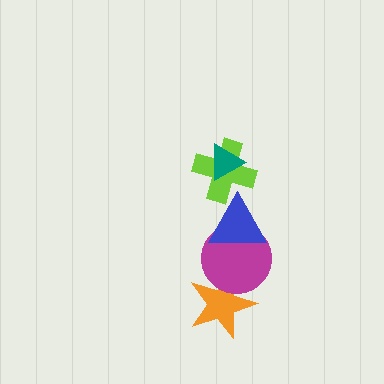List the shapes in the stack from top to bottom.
From top to bottom: the teal triangle, the lime cross, the blue triangle, the magenta circle, the orange star.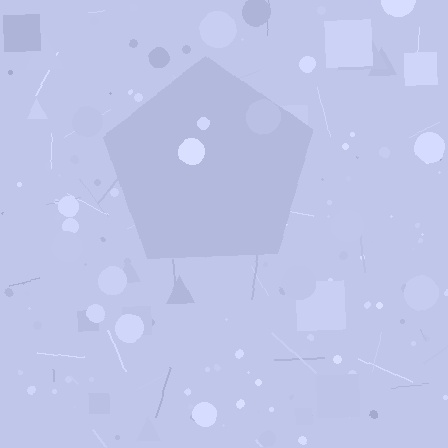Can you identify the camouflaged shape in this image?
The camouflaged shape is a pentagon.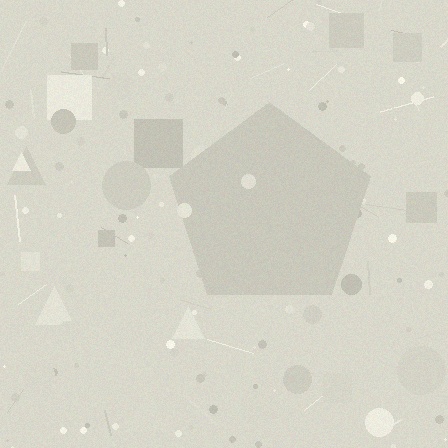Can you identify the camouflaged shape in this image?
The camouflaged shape is a pentagon.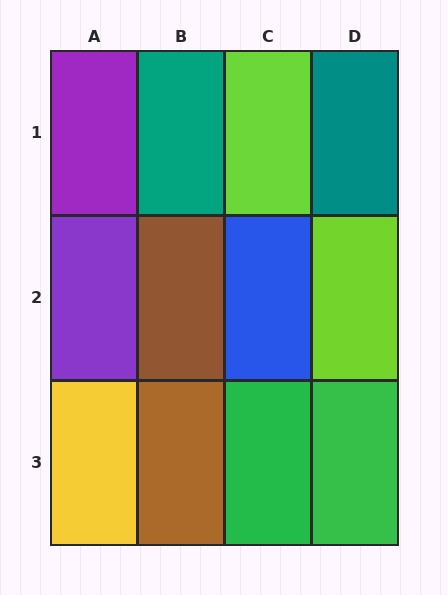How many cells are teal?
2 cells are teal.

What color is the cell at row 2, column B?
Brown.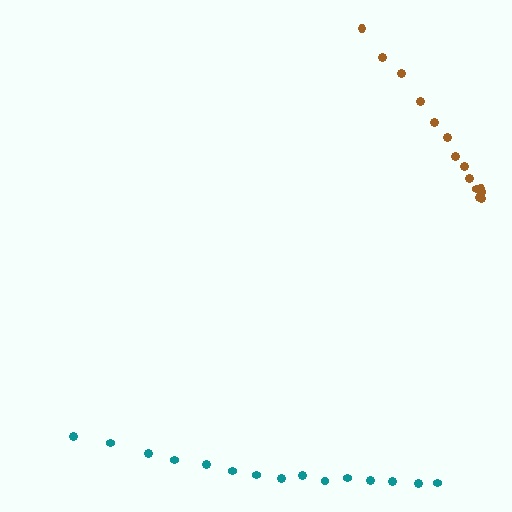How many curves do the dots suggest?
There are 2 distinct paths.